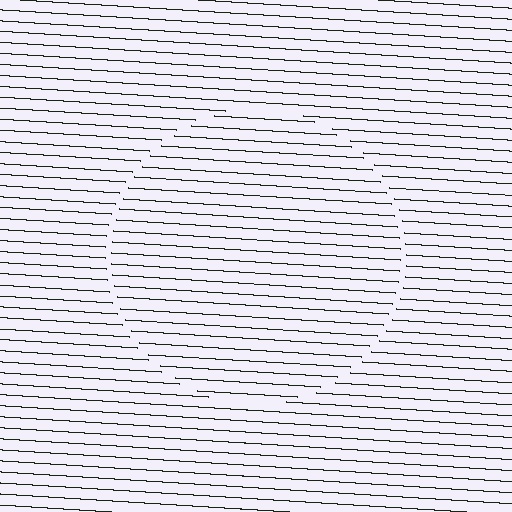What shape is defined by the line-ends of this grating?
An illusory circle. The interior of the shape contains the same grating, shifted by half a period — the contour is defined by the phase discontinuity where line-ends from the inner and outer gratings abut.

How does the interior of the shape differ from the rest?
The interior of the shape contains the same grating, shifted by half a period — the contour is defined by the phase discontinuity where line-ends from the inner and outer gratings abut.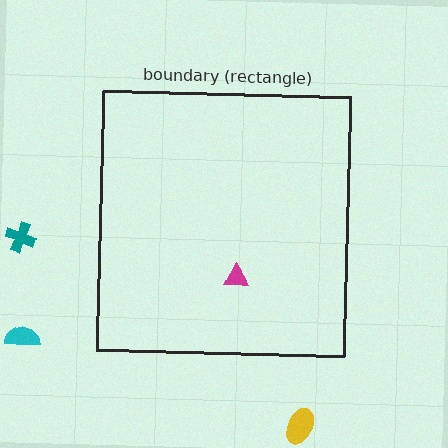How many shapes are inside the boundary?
1 inside, 3 outside.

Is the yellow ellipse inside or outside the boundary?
Outside.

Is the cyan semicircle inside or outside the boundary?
Outside.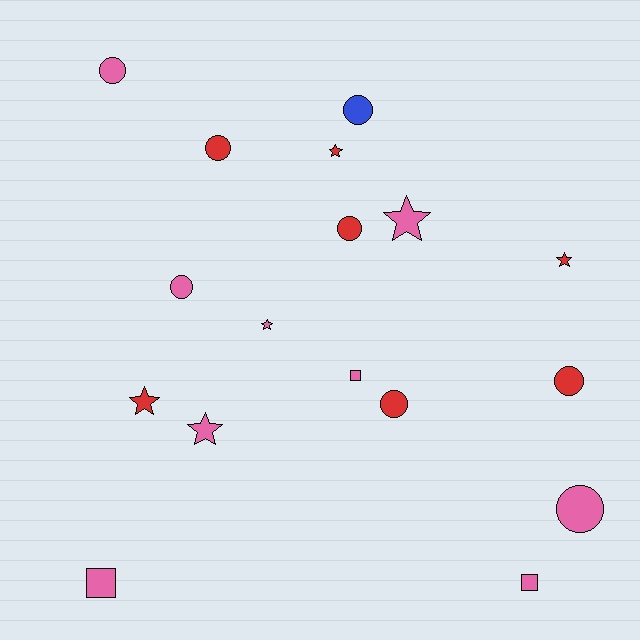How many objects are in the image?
There are 17 objects.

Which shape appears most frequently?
Circle, with 8 objects.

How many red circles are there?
There are 4 red circles.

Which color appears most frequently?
Pink, with 9 objects.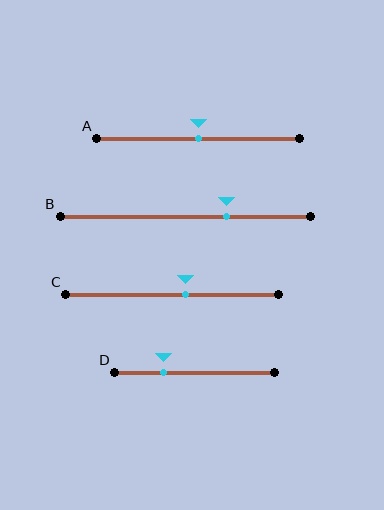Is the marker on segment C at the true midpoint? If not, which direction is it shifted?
No, the marker on segment C is shifted to the right by about 6% of the segment length.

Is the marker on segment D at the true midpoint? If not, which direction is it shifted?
No, the marker on segment D is shifted to the left by about 19% of the segment length.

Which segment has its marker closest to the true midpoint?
Segment A has its marker closest to the true midpoint.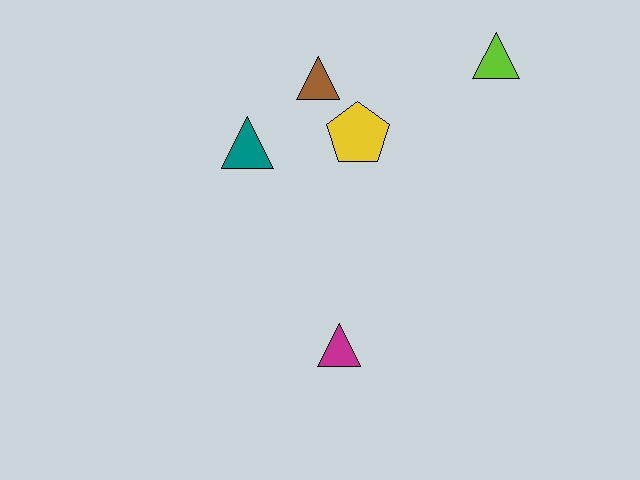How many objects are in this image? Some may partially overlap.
There are 5 objects.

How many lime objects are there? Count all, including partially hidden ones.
There is 1 lime object.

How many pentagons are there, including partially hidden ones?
There is 1 pentagon.